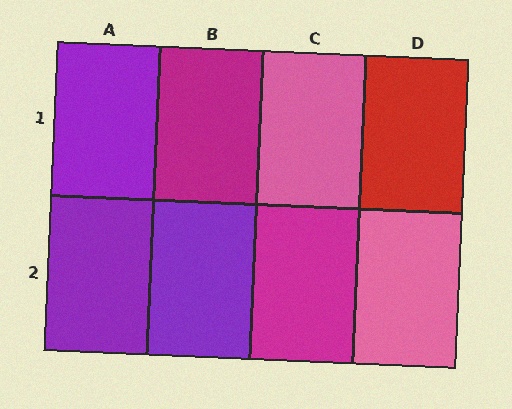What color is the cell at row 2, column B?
Purple.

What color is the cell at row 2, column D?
Pink.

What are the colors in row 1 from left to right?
Purple, magenta, pink, red.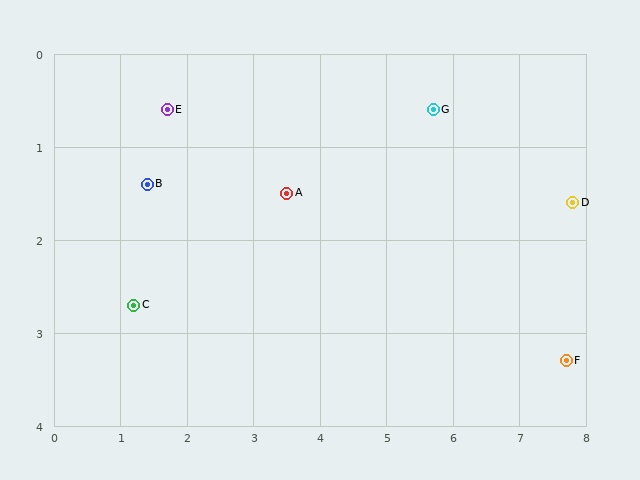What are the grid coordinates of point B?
Point B is at approximately (1.4, 1.4).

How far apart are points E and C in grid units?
Points E and C are about 2.2 grid units apart.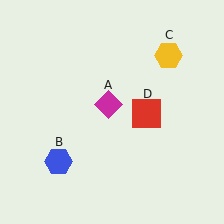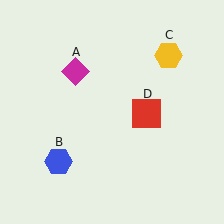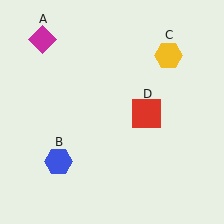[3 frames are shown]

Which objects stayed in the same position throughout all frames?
Blue hexagon (object B) and yellow hexagon (object C) and red square (object D) remained stationary.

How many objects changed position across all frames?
1 object changed position: magenta diamond (object A).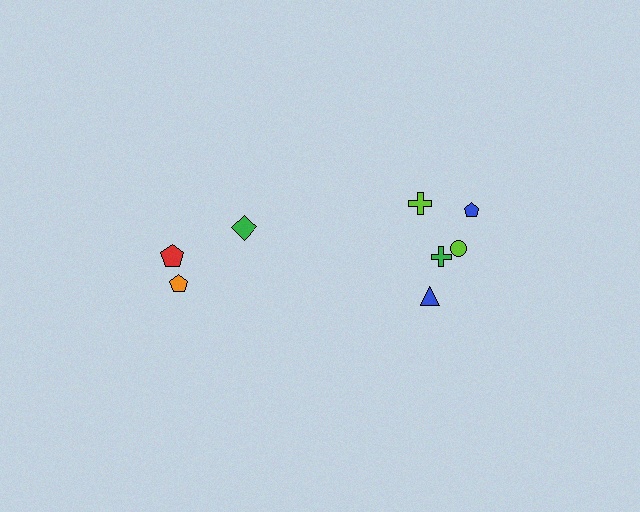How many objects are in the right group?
There are 5 objects.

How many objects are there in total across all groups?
There are 8 objects.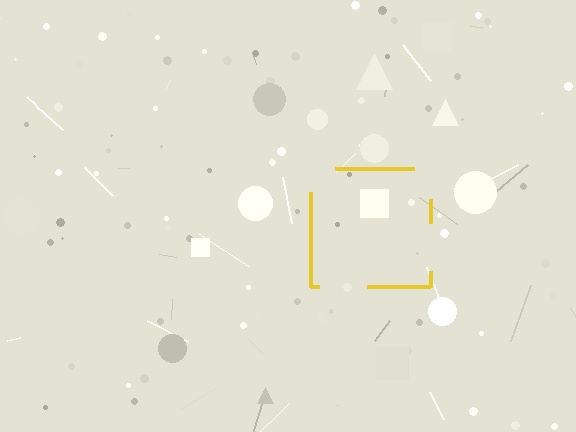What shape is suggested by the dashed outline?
The dashed outline suggests a square.